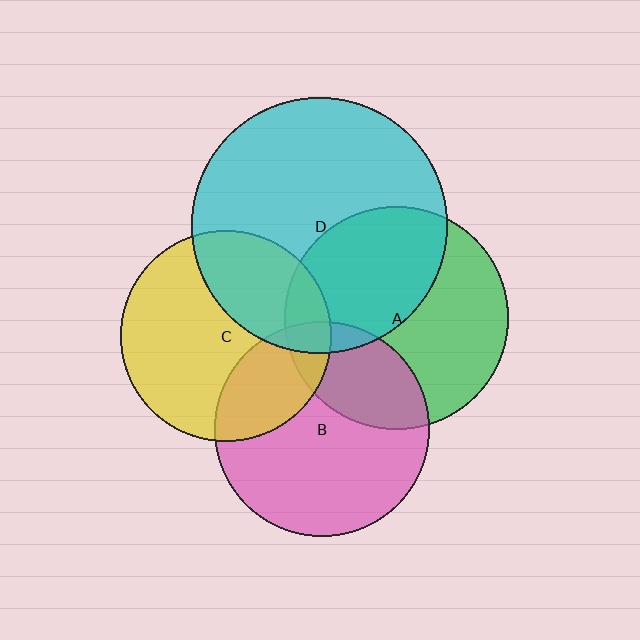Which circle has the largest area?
Circle D (cyan).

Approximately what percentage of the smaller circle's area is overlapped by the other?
Approximately 30%.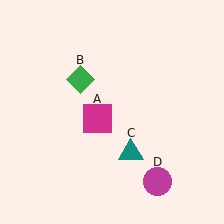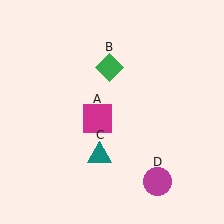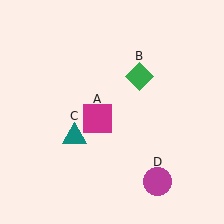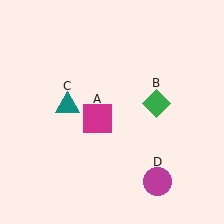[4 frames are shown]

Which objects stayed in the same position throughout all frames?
Magenta square (object A) and magenta circle (object D) remained stationary.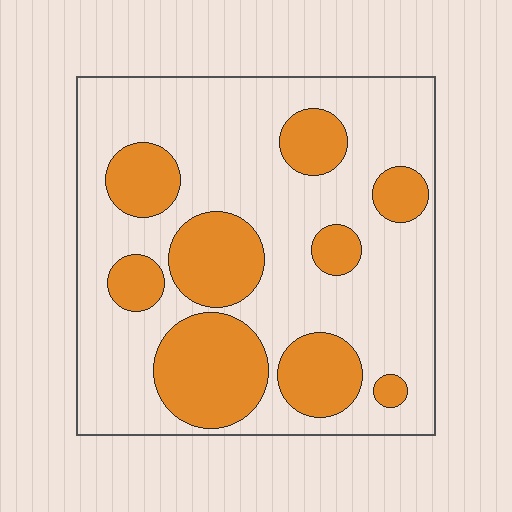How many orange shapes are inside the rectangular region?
9.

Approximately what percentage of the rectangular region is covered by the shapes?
Approximately 30%.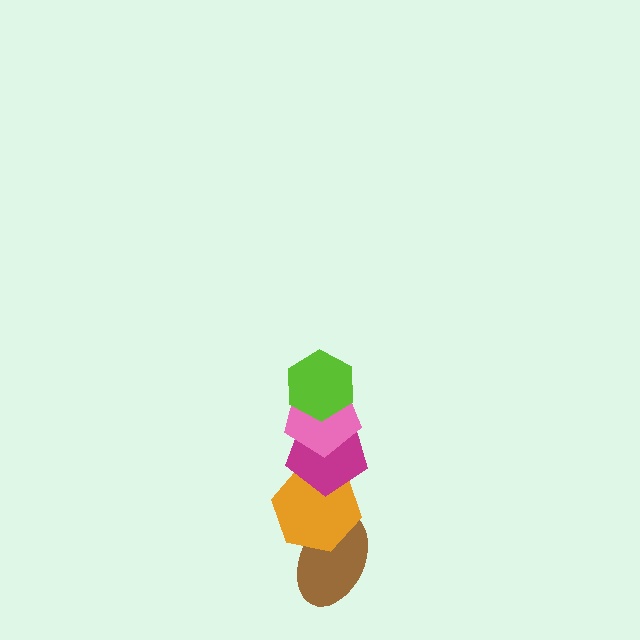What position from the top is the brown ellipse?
The brown ellipse is 5th from the top.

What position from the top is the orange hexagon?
The orange hexagon is 4th from the top.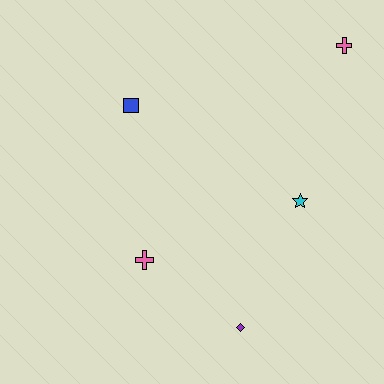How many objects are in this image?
There are 5 objects.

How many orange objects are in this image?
There are no orange objects.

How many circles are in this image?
There are no circles.